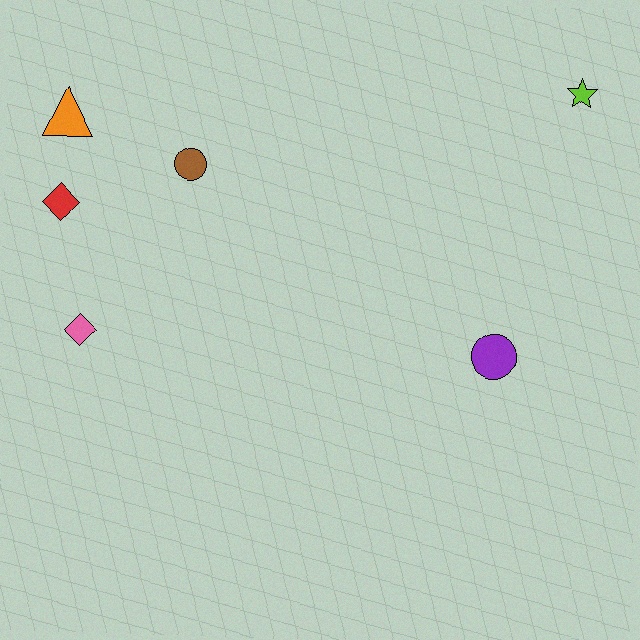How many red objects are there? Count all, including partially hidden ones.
There is 1 red object.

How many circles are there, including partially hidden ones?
There are 2 circles.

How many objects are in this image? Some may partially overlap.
There are 6 objects.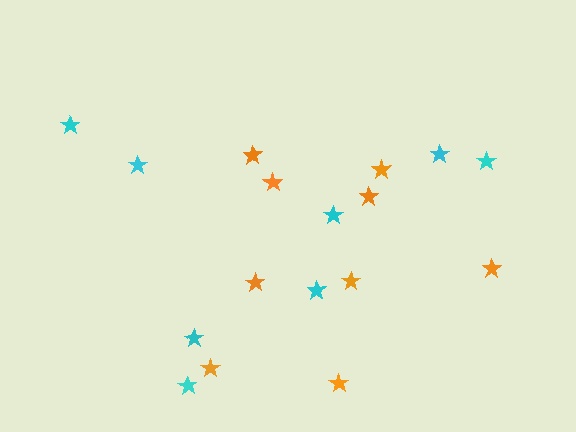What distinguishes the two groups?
There are 2 groups: one group of cyan stars (8) and one group of orange stars (9).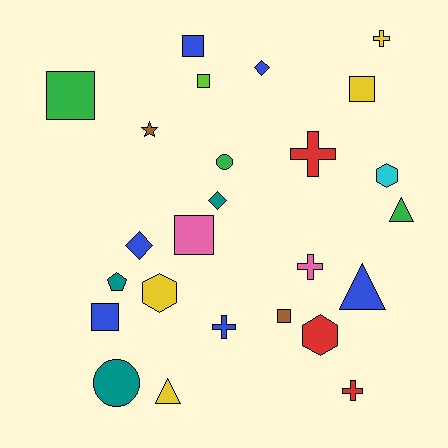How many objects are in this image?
There are 25 objects.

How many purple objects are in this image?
There are no purple objects.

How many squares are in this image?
There are 7 squares.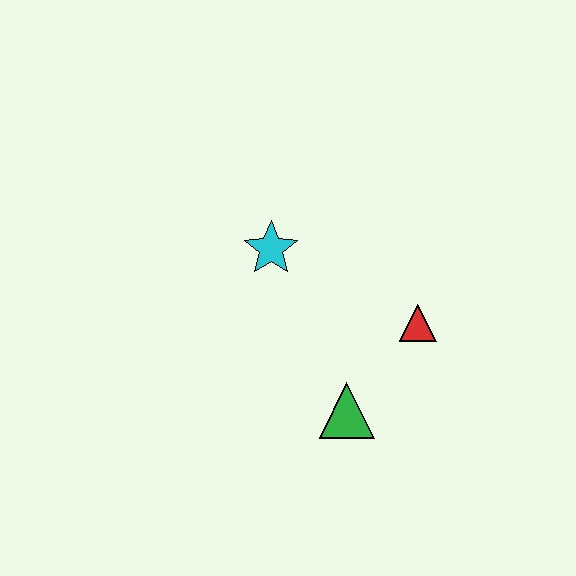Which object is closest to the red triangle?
The green triangle is closest to the red triangle.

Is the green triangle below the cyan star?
Yes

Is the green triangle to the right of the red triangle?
No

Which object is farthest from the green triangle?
The cyan star is farthest from the green triangle.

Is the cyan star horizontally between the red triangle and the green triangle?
No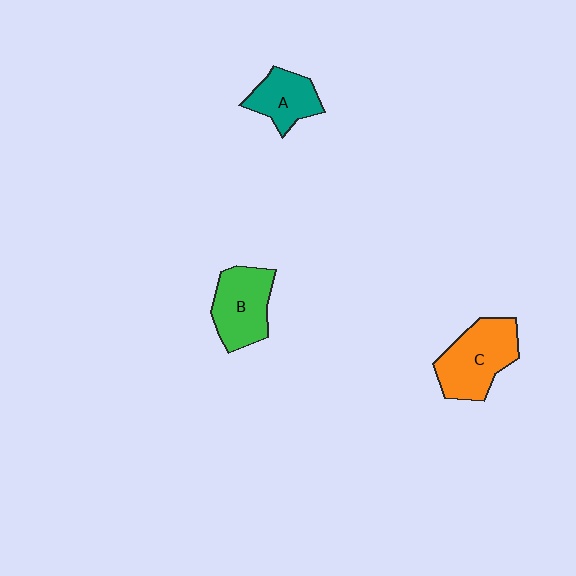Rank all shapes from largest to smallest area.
From largest to smallest: C (orange), B (green), A (teal).